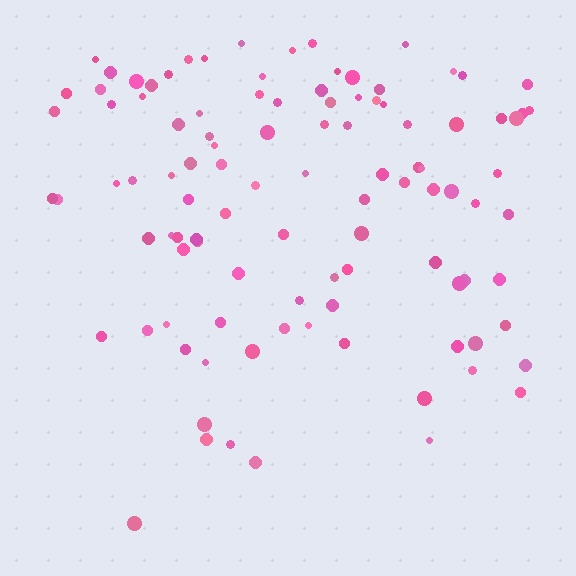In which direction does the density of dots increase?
From bottom to top, with the top side densest.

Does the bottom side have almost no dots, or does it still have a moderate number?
Still a moderate number, just noticeably fewer than the top.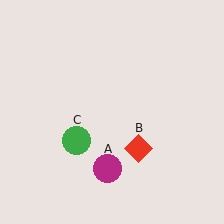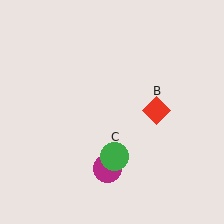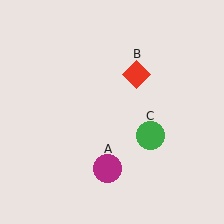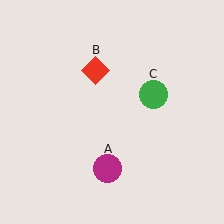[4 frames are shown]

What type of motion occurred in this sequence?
The red diamond (object B), green circle (object C) rotated counterclockwise around the center of the scene.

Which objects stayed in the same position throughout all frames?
Magenta circle (object A) remained stationary.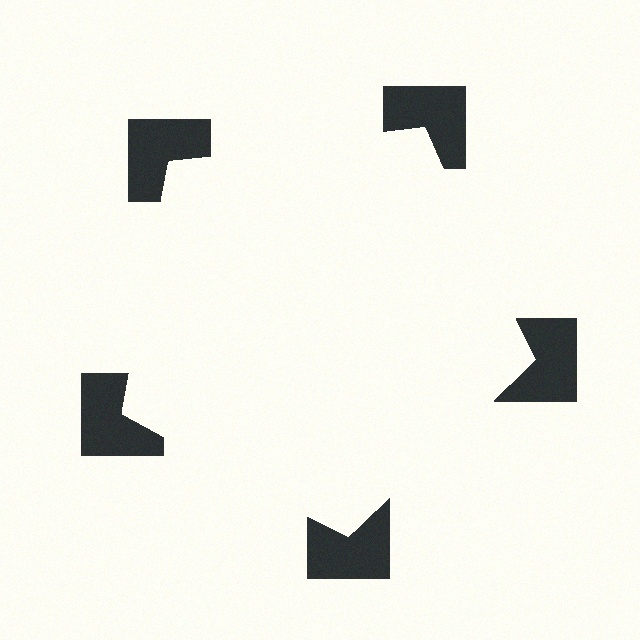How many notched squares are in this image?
There are 5 — one at each vertex of the illusory pentagon.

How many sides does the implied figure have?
5 sides.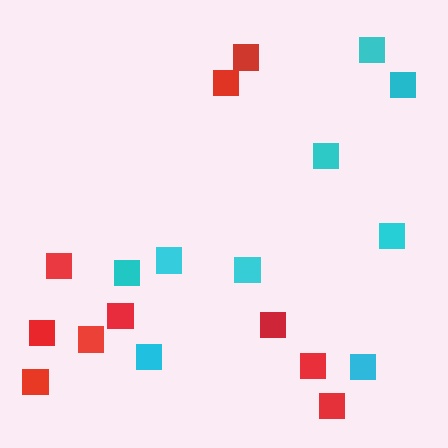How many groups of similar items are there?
There are 2 groups: one group of red squares (10) and one group of cyan squares (9).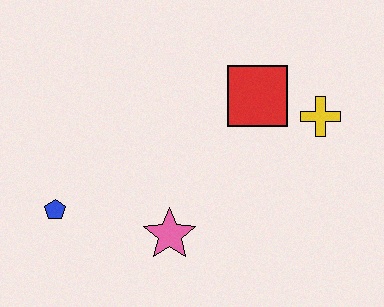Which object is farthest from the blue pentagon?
The yellow cross is farthest from the blue pentagon.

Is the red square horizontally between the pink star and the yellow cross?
Yes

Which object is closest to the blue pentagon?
The pink star is closest to the blue pentagon.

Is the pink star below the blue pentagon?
Yes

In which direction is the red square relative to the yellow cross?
The red square is to the left of the yellow cross.